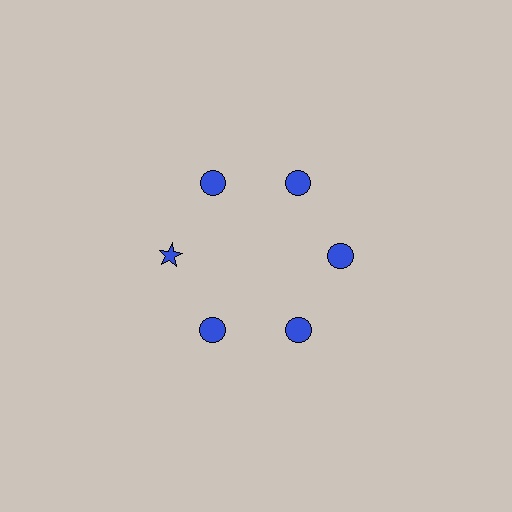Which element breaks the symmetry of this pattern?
The blue star at roughly the 9 o'clock position breaks the symmetry. All other shapes are blue circles.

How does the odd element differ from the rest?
It has a different shape: star instead of circle.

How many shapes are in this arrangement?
There are 6 shapes arranged in a ring pattern.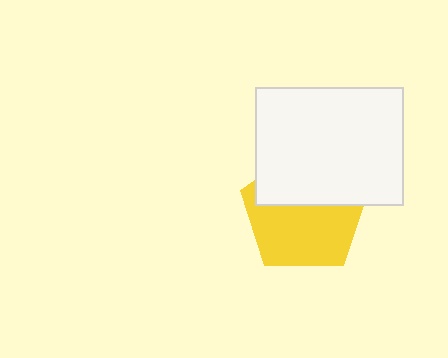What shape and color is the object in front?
The object in front is a white rectangle.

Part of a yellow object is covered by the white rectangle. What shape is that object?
It is a pentagon.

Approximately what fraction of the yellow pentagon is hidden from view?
Roughly 42% of the yellow pentagon is hidden behind the white rectangle.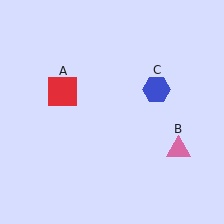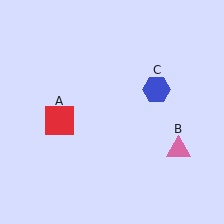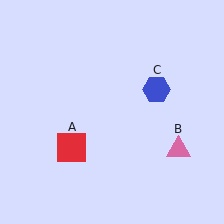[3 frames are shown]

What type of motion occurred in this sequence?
The red square (object A) rotated counterclockwise around the center of the scene.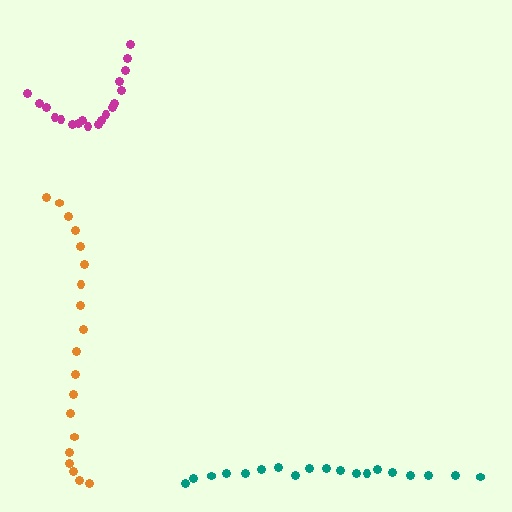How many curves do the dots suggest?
There are 3 distinct paths.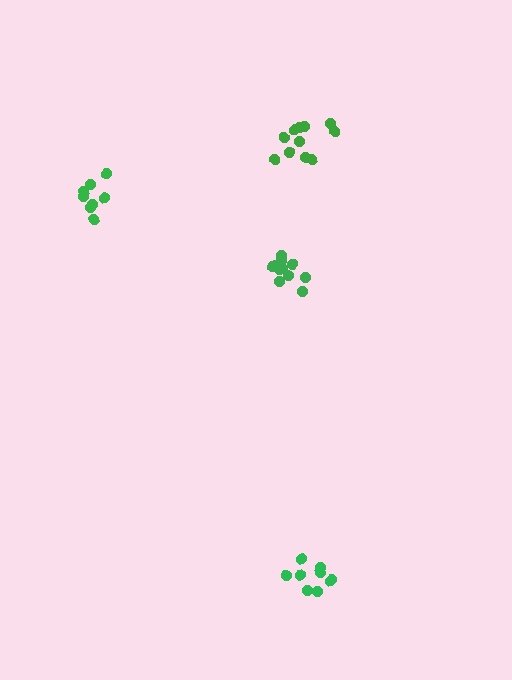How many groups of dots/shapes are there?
There are 4 groups.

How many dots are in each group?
Group 1: 11 dots, Group 2: 9 dots, Group 3: 8 dots, Group 4: 11 dots (39 total).